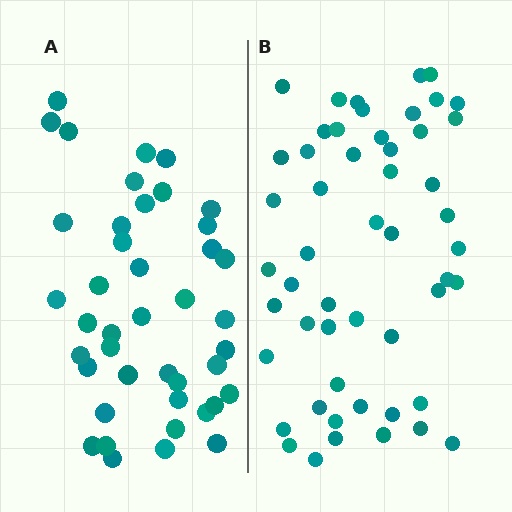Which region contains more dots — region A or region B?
Region B (the right region) has more dots.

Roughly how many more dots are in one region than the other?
Region B has roughly 10 or so more dots than region A.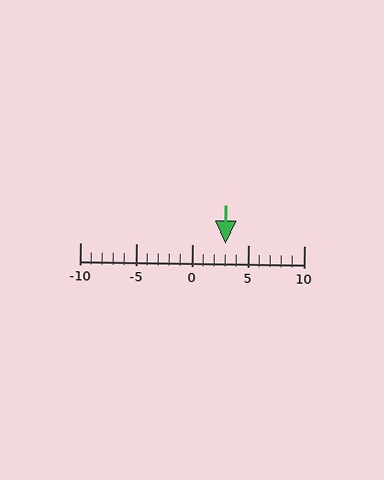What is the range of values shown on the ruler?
The ruler shows values from -10 to 10.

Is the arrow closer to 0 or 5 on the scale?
The arrow is closer to 5.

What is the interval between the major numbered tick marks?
The major tick marks are spaced 5 units apart.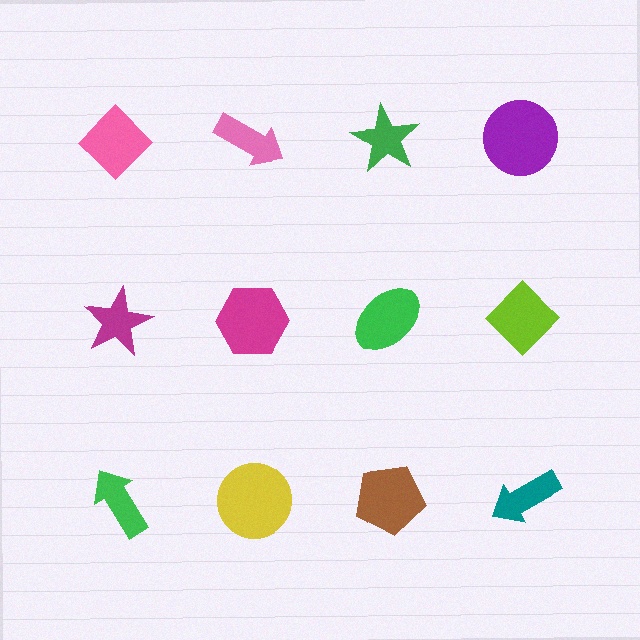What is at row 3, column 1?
A green arrow.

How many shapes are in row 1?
4 shapes.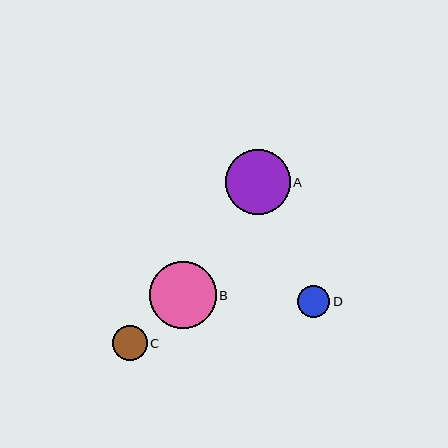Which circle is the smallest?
Circle D is the smallest with a size of approximately 32 pixels.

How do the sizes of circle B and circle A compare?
Circle B and circle A are approximately the same size.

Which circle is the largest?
Circle B is the largest with a size of approximately 67 pixels.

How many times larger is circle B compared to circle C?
Circle B is approximately 1.9 times the size of circle C.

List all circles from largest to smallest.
From largest to smallest: B, A, C, D.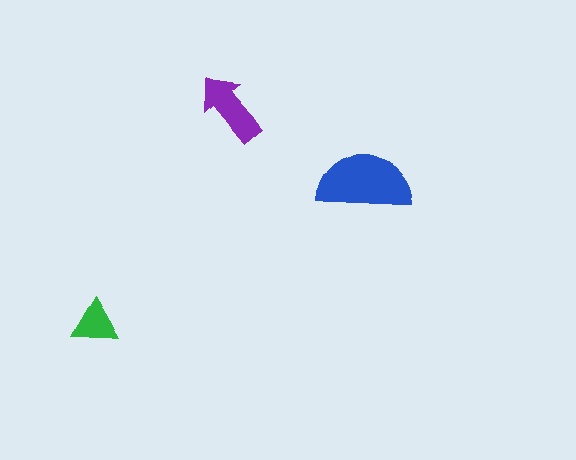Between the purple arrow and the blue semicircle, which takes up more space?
The blue semicircle.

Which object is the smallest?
The green triangle.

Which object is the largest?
The blue semicircle.